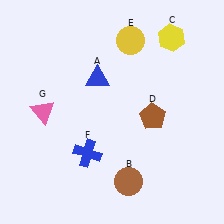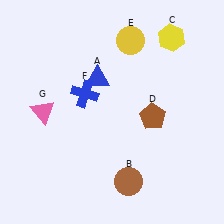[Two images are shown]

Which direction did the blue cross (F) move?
The blue cross (F) moved up.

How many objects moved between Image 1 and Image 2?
1 object moved between the two images.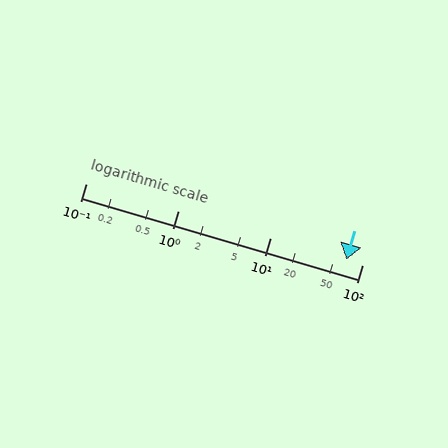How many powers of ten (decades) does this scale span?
The scale spans 3 decades, from 0.1 to 100.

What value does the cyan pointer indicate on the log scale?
The pointer indicates approximately 67.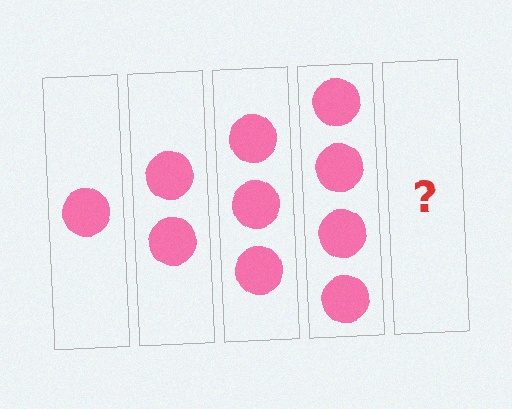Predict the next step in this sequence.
The next step is 5 circles.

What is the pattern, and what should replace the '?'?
The pattern is that each step adds one more circle. The '?' should be 5 circles.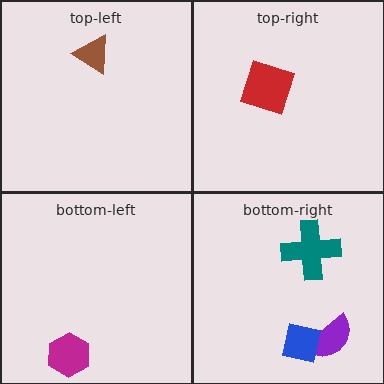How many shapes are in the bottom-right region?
3.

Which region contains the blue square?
The bottom-right region.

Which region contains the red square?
The top-right region.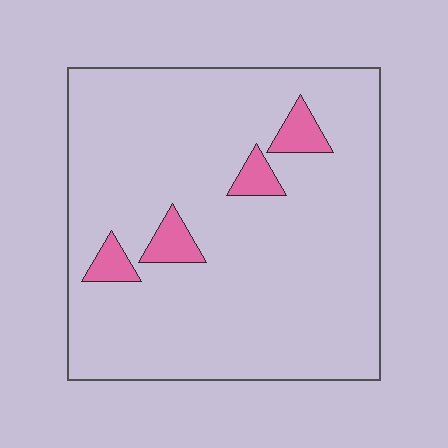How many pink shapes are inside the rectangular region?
4.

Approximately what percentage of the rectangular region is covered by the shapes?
Approximately 5%.